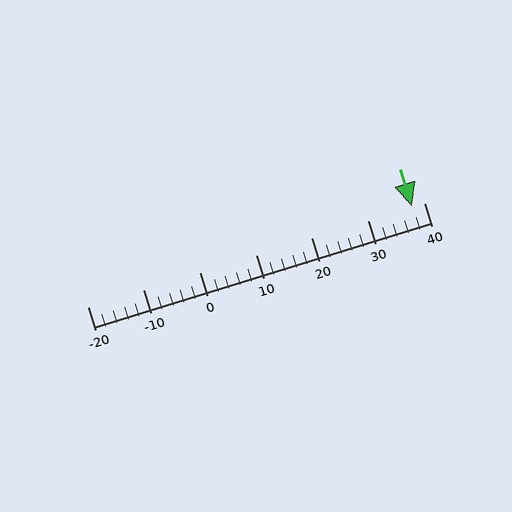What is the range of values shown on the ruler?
The ruler shows values from -20 to 40.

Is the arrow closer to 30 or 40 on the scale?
The arrow is closer to 40.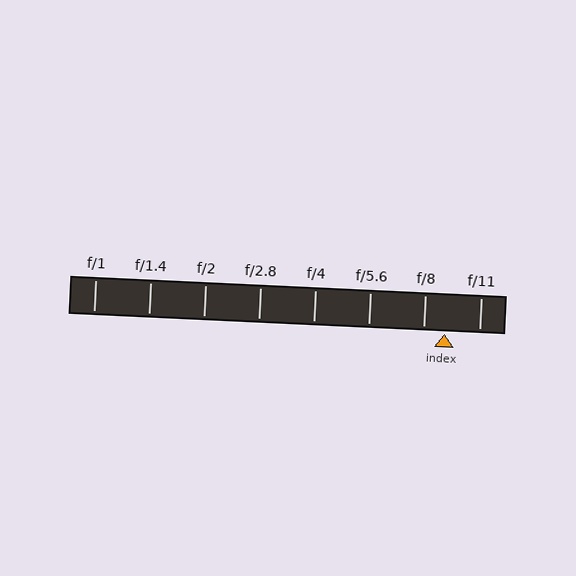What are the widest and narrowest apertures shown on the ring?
The widest aperture shown is f/1 and the narrowest is f/11.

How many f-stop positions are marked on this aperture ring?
There are 8 f-stop positions marked.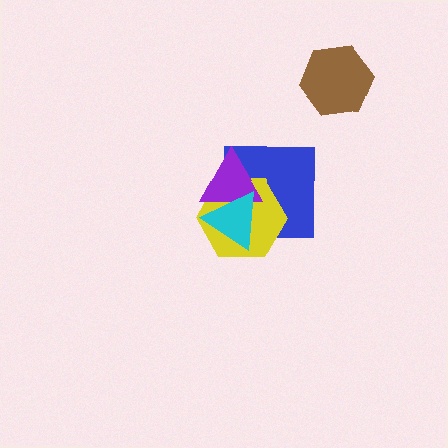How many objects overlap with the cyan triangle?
3 objects overlap with the cyan triangle.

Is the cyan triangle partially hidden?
No, no other shape covers it.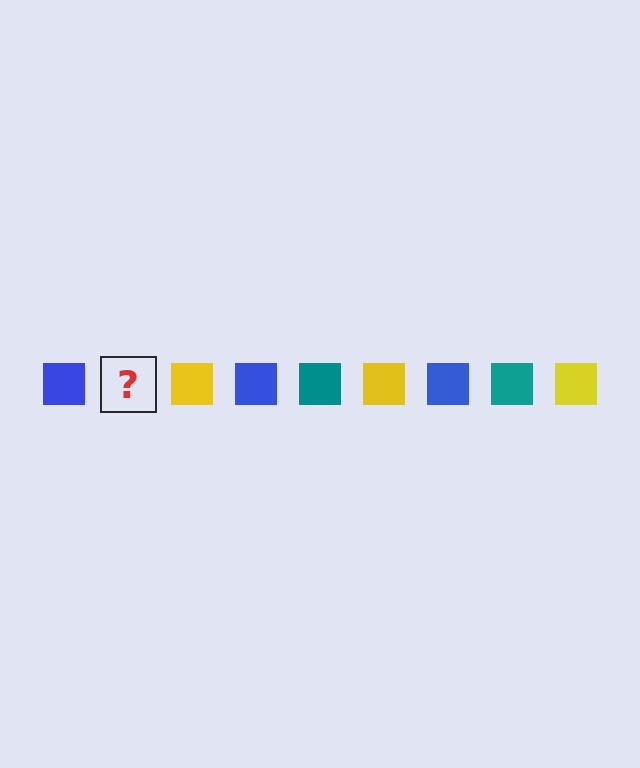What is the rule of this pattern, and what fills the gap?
The rule is that the pattern cycles through blue, teal, yellow squares. The gap should be filled with a teal square.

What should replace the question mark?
The question mark should be replaced with a teal square.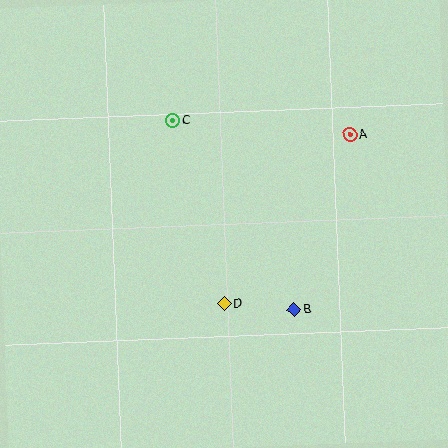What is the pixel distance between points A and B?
The distance between A and B is 183 pixels.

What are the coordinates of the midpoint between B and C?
The midpoint between B and C is at (233, 215).